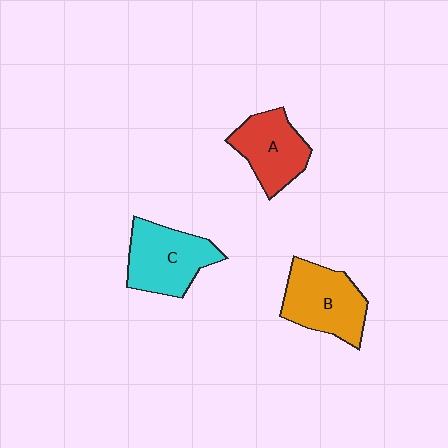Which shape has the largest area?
Shape B (orange).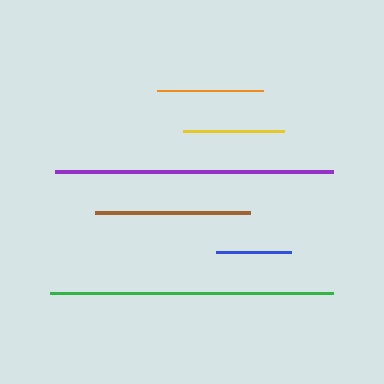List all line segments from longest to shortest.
From longest to shortest: green, purple, brown, orange, yellow, blue.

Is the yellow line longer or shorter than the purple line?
The purple line is longer than the yellow line.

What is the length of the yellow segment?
The yellow segment is approximately 100 pixels long.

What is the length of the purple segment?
The purple segment is approximately 278 pixels long.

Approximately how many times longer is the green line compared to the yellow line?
The green line is approximately 2.8 times the length of the yellow line.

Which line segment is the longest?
The green line is the longest at approximately 284 pixels.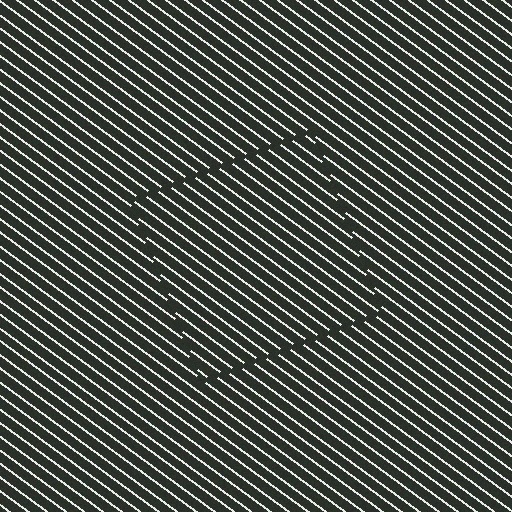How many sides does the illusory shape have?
4 sides — the line-ends trace a square.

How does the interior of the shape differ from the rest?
The interior of the shape contains the same grating, shifted by half a period — the contour is defined by the phase discontinuity where line-ends from the inner and outer gratings abut.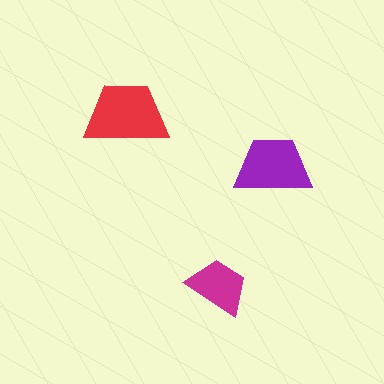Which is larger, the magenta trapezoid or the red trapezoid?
The red one.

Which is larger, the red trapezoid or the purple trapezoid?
The red one.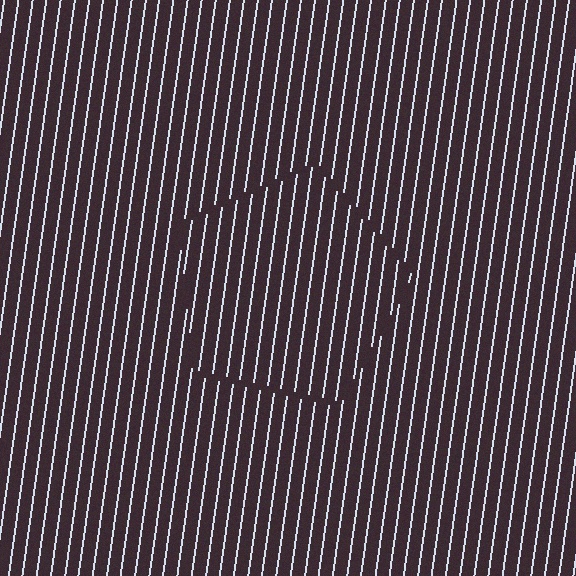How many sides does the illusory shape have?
5 sides — the line-ends trace a pentagon.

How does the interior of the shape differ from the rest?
The interior of the shape contains the same grating, shifted by half a period — the contour is defined by the phase discontinuity where line-ends from the inner and outer gratings abut.